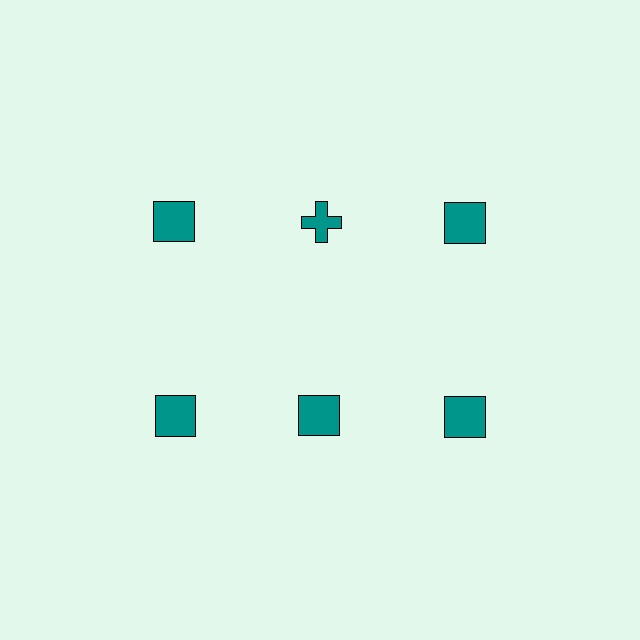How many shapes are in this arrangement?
There are 6 shapes arranged in a grid pattern.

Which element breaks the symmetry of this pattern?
The teal cross in the top row, second from left column breaks the symmetry. All other shapes are teal squares.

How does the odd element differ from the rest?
It has a different shape: cross instead of square.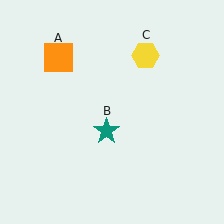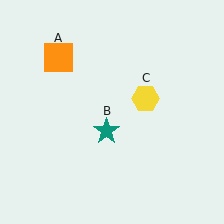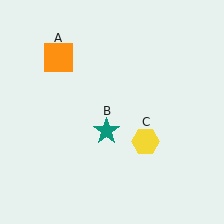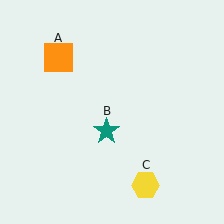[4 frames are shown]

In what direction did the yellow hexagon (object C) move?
The yellow hexagon (object C) moved down.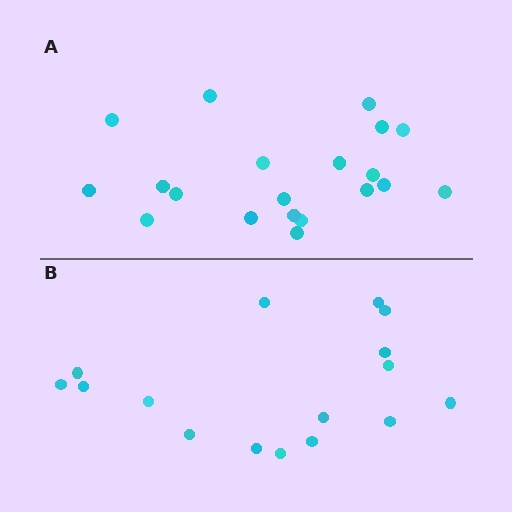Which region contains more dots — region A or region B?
Region A (the top region) has more dots.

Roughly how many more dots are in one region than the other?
Region A has about 4 more dots than region B.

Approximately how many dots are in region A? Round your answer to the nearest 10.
About 20 dots.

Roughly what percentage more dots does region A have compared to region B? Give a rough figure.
About 25% more.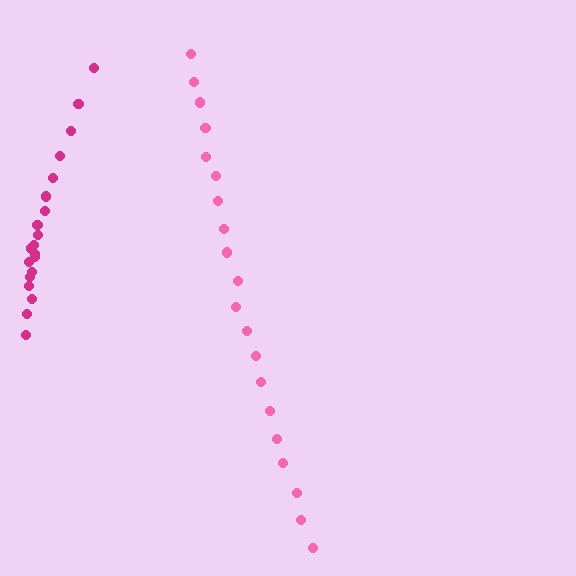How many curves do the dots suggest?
There are 2 distinct paths.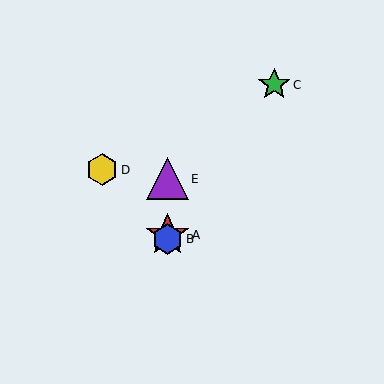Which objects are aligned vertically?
Objects A, B, E are aligned vertically.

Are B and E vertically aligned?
Yes, both are at x≈168.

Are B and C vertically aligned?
No, B is at x≈168 and C is at x≈274.